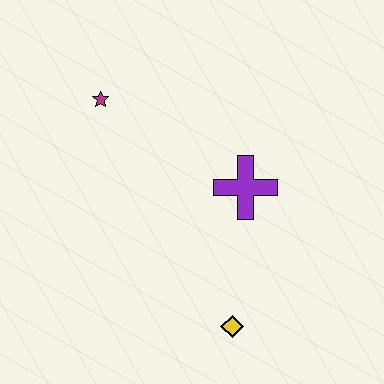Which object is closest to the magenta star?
The purple cross is closest to the magenta star.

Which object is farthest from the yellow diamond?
The magenta star is farthest from the yellow diamond.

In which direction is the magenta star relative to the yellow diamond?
The magenta star is above the yellow diamond.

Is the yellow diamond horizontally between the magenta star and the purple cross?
Yes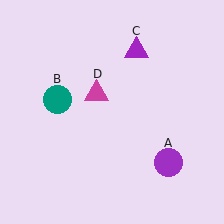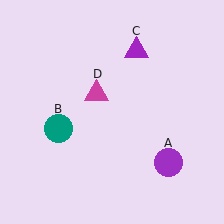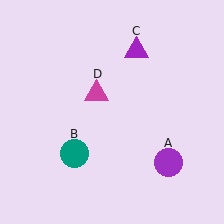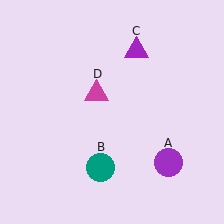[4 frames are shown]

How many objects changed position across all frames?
1 object changed position: teal circle (object B).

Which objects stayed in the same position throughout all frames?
Purple circle (object A) and purple triangle (object C) and magenta triangle (object D) remained stationary.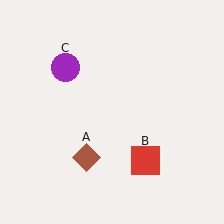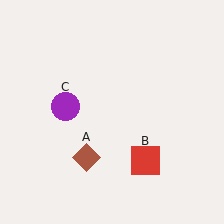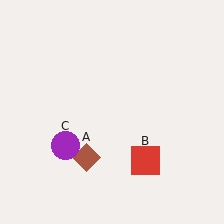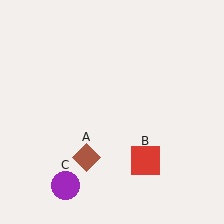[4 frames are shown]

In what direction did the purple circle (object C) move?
The purple circle (object C) moved down.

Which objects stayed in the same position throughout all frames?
Brown diamond (object A) and red square (object B) remained stationary.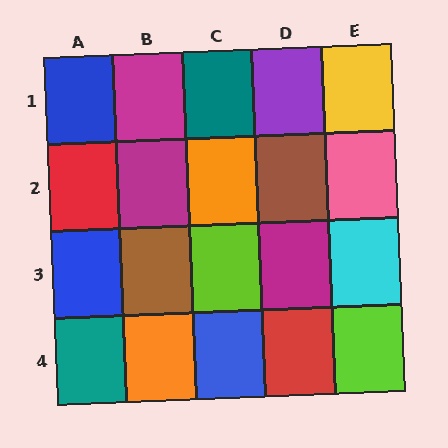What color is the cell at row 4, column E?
Lime.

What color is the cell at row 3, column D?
Magenta.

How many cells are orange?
2 cells are orange.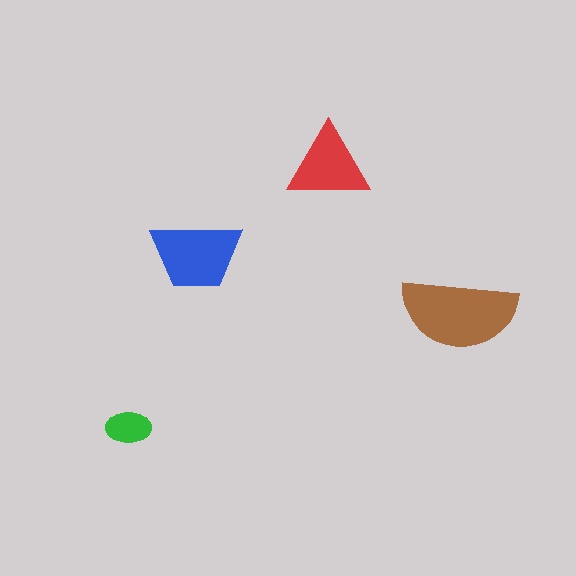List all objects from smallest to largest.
The green ellipse, the red triangle, the blue trapezoid, the brown semicircle.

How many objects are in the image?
There are 4 objects in the image.